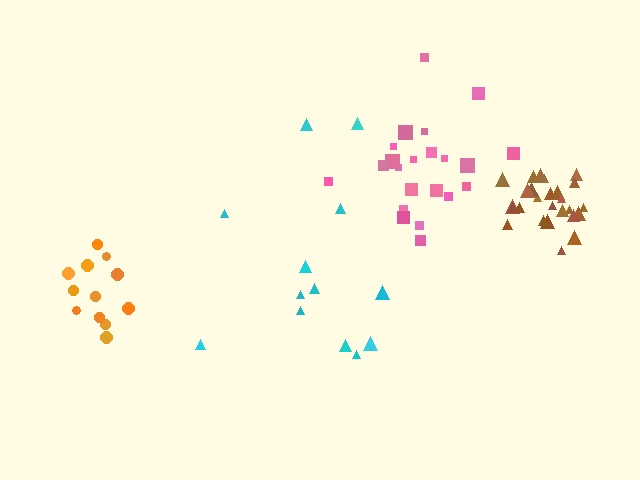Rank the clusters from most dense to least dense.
brown, pink, orange, cyan.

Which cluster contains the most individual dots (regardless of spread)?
Brown (26).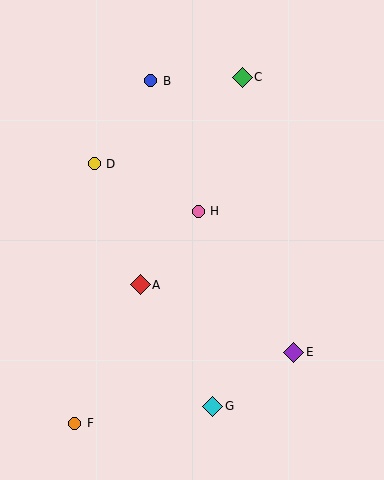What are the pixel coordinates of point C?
Point C is at (242, 77).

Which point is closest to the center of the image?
Point H at (198, 211) is closest to the center.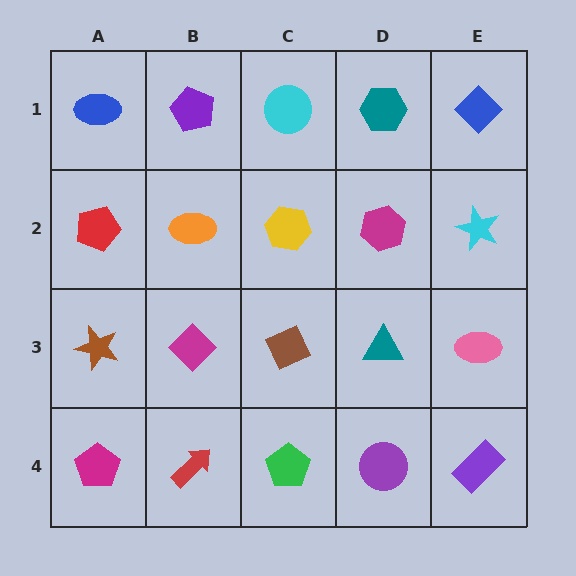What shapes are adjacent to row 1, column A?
A red pentagon (row 2, column A), a purple pentagon (row 1, column B).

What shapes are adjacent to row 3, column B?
An orange ellipse (row 2, column B), a red arrow (row 4, column B), a brown star (row 3, column A), a brown diamond (row 3, column C).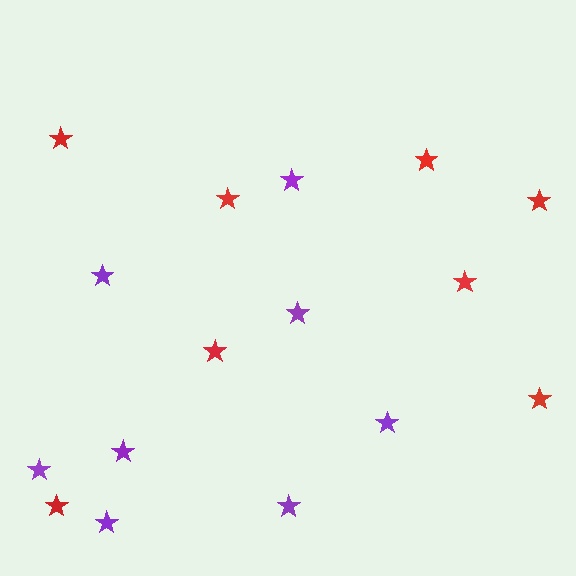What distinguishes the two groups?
There are 2 groups: one group of purple stars (8) and one group of red stars (8).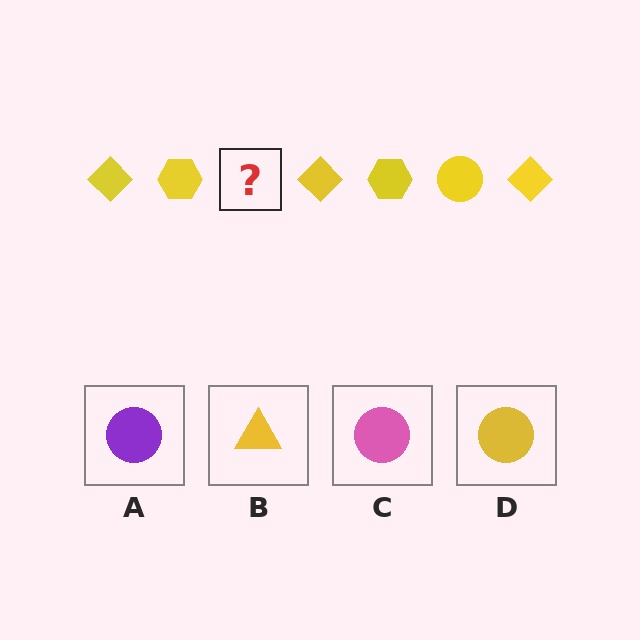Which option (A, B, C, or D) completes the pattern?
D.